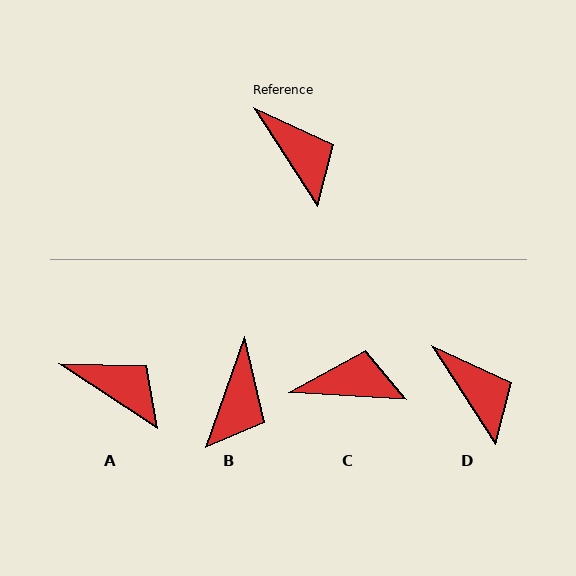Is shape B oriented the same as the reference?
No, it is off by about 52 degrees.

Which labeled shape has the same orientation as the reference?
D.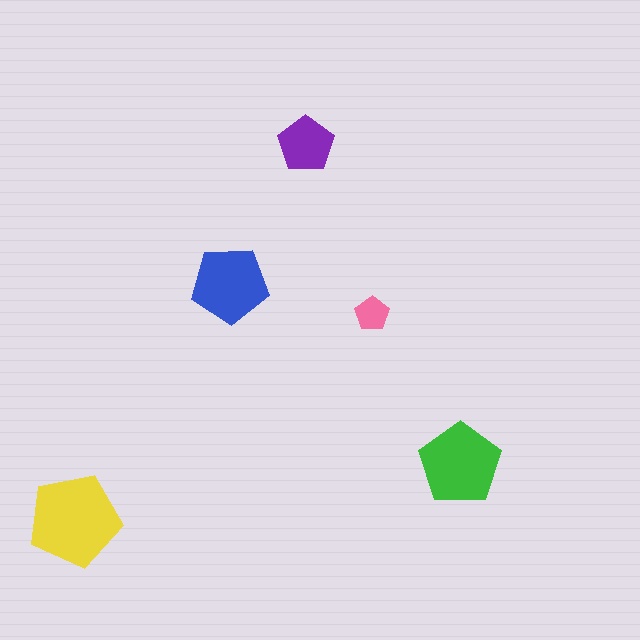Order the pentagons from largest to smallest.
the yellow one, the green one, the blue one, the purple one, the pink one.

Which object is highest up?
The purple pentagon is topmost.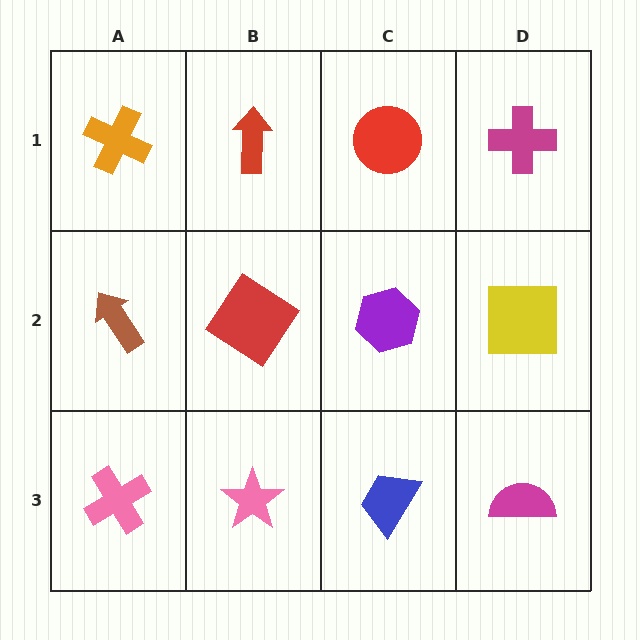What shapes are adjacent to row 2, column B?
A red arrow (row 1, column B), a pink star (row 3, column B), a brown arrow (row 2, column A), a purple hexagon (row 2, column C).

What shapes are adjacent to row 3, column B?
A red diamond (row 2, column B), a pink cross (row 3, column A), a blue trapezoid (row 3, column C).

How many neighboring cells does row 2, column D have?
3.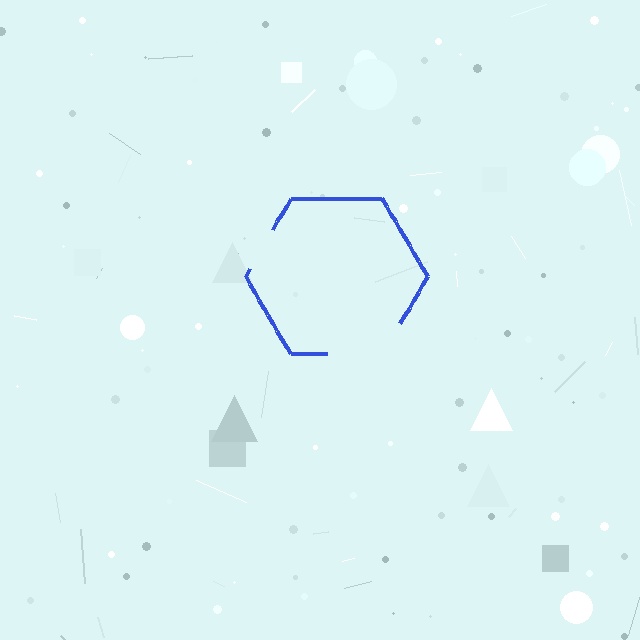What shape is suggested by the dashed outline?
The dashed outline suggests a hexagon.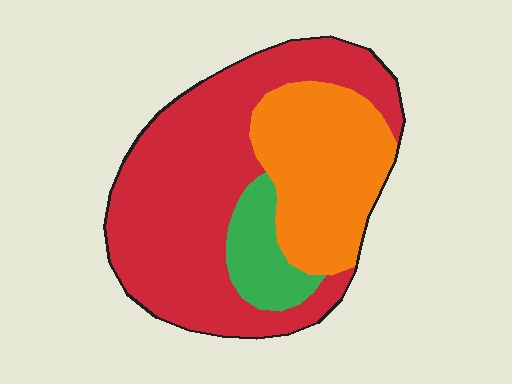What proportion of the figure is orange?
Orange covers about 30% of the figure.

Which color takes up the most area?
Red, at roughly 60%.